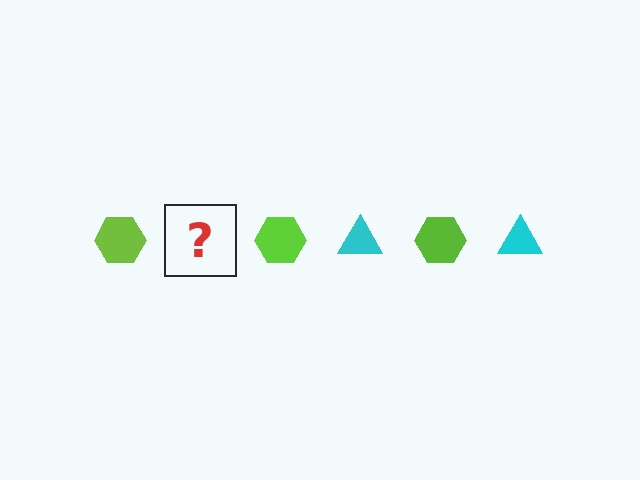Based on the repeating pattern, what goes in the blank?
The blank should be a cyan triangle.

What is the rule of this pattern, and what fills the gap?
The rule is that the pattern alternates between lime hexagon and cyan triangle. The gap should be filled with a cyan triangle.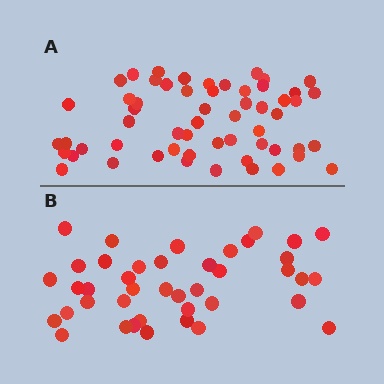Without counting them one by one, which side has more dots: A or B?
Region A (the top region) has more dots.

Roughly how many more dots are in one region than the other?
Region A has approximately 15 more dots than region B.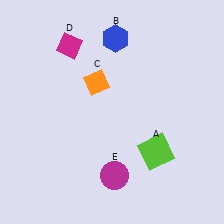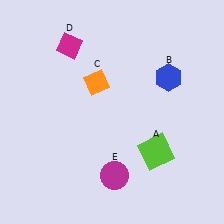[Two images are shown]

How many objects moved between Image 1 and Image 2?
1 object moved between the two images.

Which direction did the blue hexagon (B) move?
The blue hexagon (B) moved right.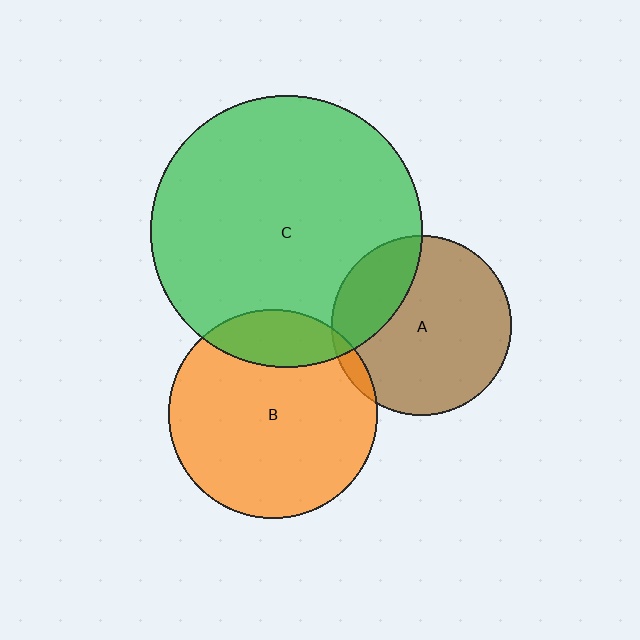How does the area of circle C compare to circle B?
Approximately 1.7 times.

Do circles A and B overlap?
Yes.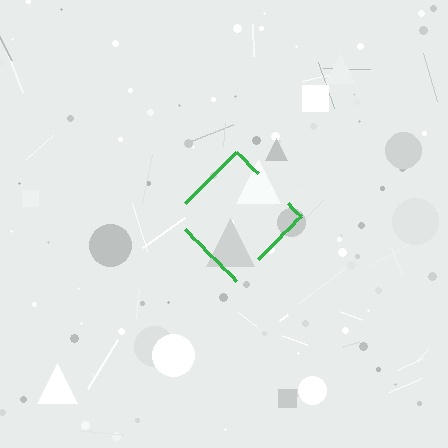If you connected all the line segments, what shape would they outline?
They would outline a diamond.